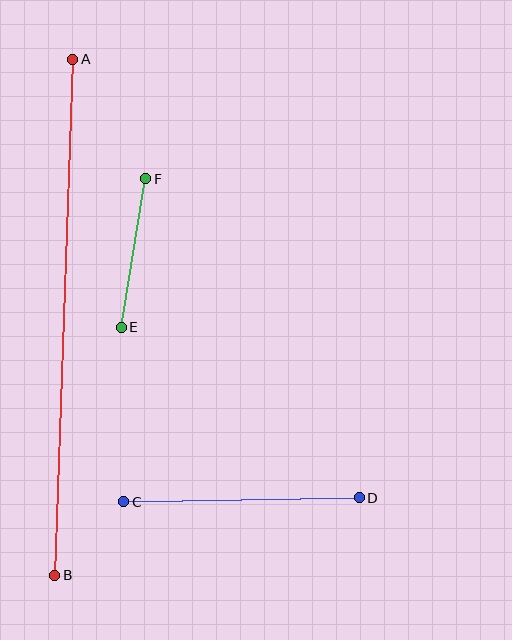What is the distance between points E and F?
The distance is approximately 150 pixels.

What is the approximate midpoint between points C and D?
The midpoint is at approximately (242, 500) pixels.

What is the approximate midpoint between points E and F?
The midpoint is at approximately (134, 253) pixels.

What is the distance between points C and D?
The distance is approximately 236 pixels.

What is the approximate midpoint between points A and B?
The midpoint is at approximately (64, 317) pixels.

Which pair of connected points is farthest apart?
Points A and B are farthest apart.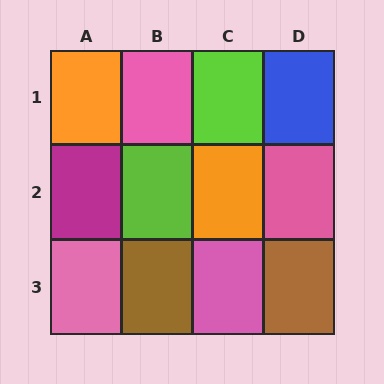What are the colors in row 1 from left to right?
Orange, pink, lime, blue.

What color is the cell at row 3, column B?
Brown.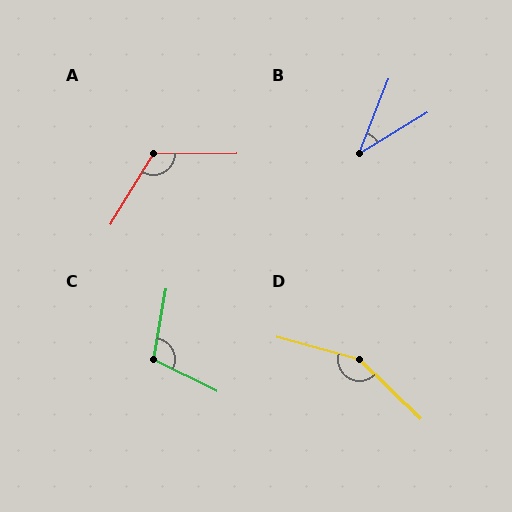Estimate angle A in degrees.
Approximately 122 degrees.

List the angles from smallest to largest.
B (38°), C (106°), A (122°), D (151°).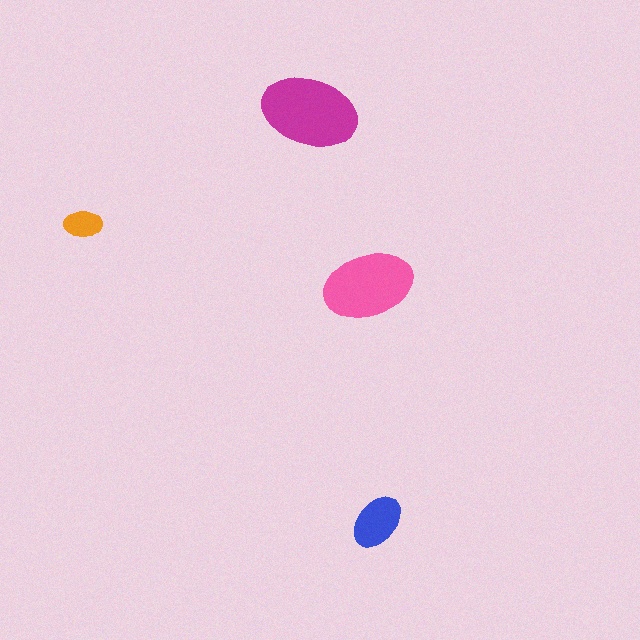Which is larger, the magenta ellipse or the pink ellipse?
The magenta one.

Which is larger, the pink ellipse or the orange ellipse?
The pink one.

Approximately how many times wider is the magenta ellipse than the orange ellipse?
About 2.5 times wider.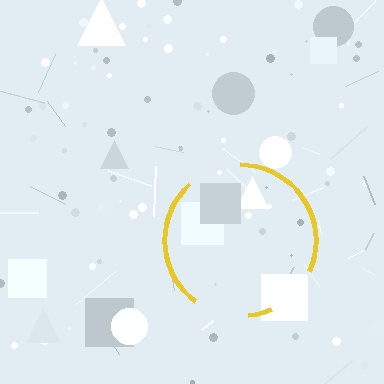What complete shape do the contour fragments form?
The contour fragments form a circle.